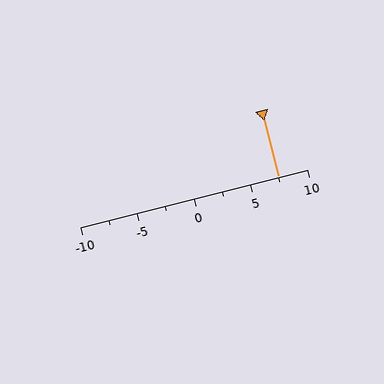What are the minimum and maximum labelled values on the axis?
The axis runs from -10 to 10.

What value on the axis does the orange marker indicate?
The marker indicates approximately 7.5.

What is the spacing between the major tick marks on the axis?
The major ticks are spaced 5 apart.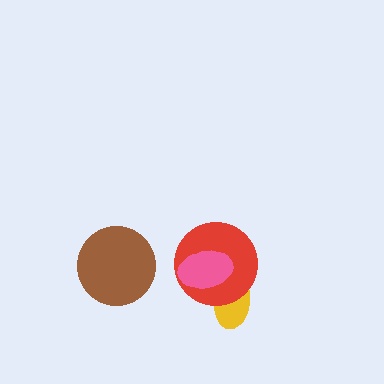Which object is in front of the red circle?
The pink ellipse is in front of the red circle.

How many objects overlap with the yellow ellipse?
2 objects overlap with the yellow ellipse.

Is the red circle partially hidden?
Yes, it is partially covered by another shape.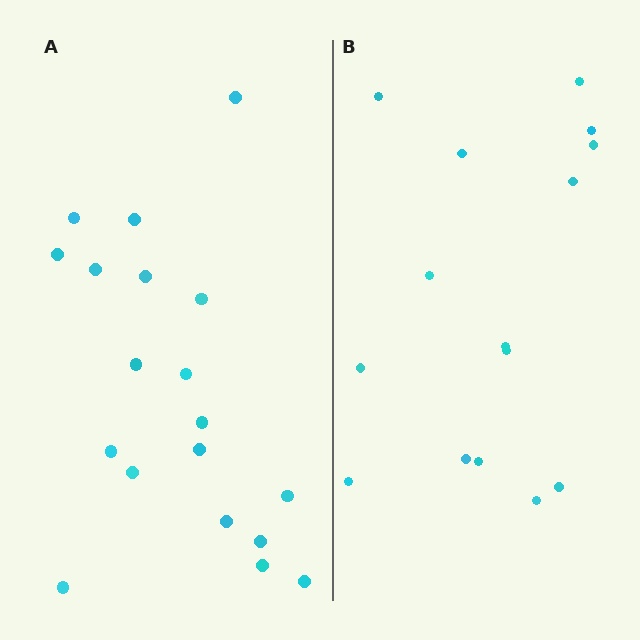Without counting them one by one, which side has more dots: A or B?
Region A (the left region) has more dots.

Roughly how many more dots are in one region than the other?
Region A has about 4 more dots than region B.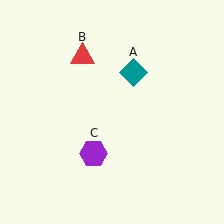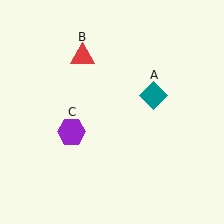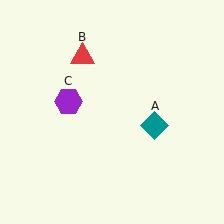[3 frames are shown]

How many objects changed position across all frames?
2 objects changed position: teal diamond (object A), purple hexagon (object C).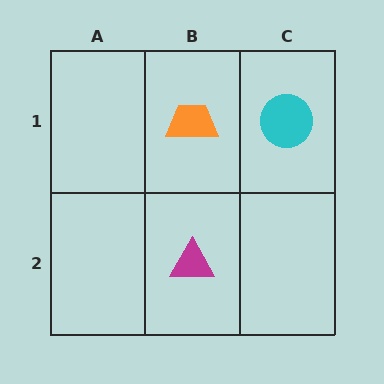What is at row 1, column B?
An orange trapezoid.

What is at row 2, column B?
A magenta triangle.